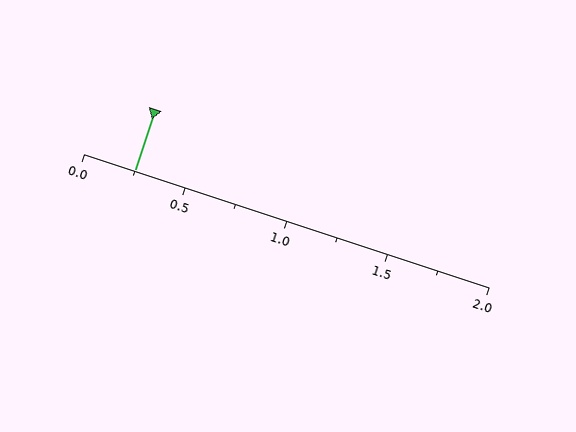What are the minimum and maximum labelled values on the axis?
The axis runs from 0.0 to 2.0.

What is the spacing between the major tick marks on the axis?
The major ticks are spaced 0.5 apart.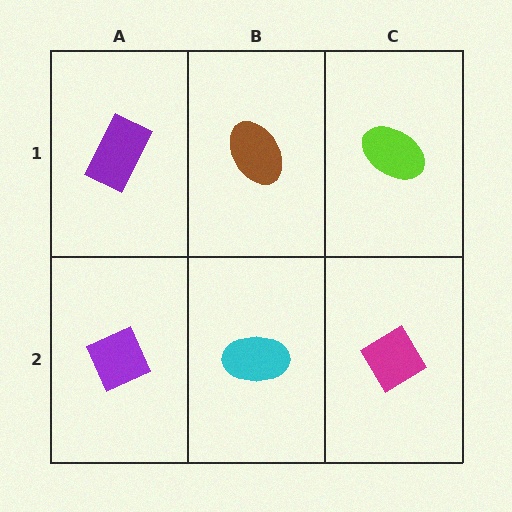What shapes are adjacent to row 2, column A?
A purple rectangle (row 1, column A), a cyan ellipse (row 2, column B).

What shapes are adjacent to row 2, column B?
A brown ellipse (row 1, column B), a purple diamond (row 2, column A), a magenta diamond (row 2, column C).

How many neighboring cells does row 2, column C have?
2.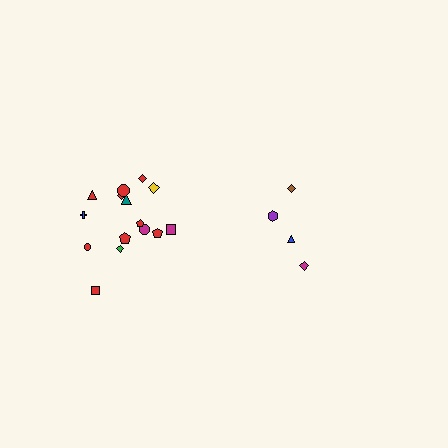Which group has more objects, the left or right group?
The left group.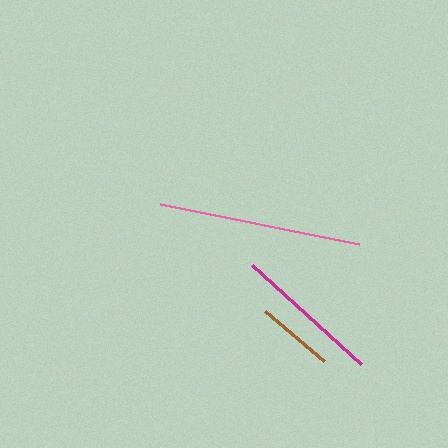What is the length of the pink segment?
The pink segment is approximately 203 pixels long.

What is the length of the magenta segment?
The magenta segment is approximately 147 pixels long.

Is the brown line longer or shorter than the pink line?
The pink line is longer than the brown line.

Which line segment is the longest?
The pink line is the longest at approximately 203 pixels.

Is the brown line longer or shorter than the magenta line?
The magenta line is longer than the brown line.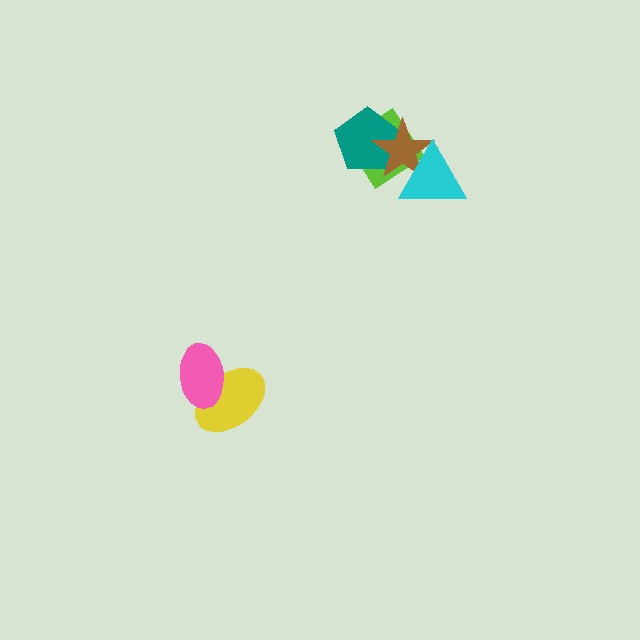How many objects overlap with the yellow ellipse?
1 object overlaps with the yellow ellipse.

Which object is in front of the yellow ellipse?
The pink ellipse is in front of the yellow ellipse.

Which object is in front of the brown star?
The cyan triangle is in front of the brown star.